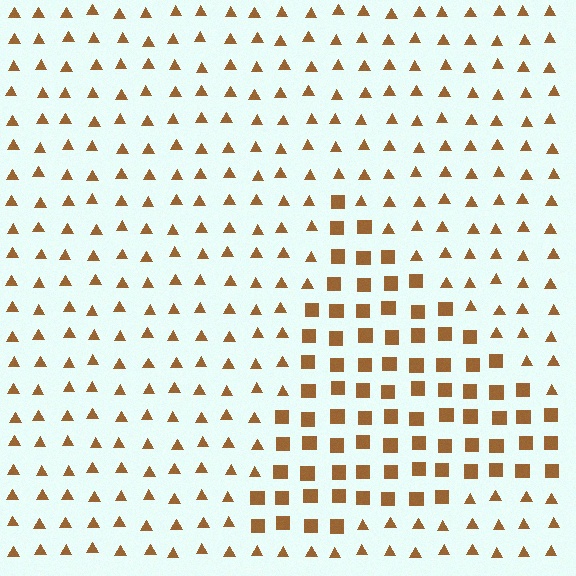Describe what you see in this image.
The image is filled with small brown elements arranged in a uniform grid. A triangle-shaped region contains squares, while the surrounding area contains triangles. The boundary is defined purely by the change in element shape.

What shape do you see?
I see a triangle.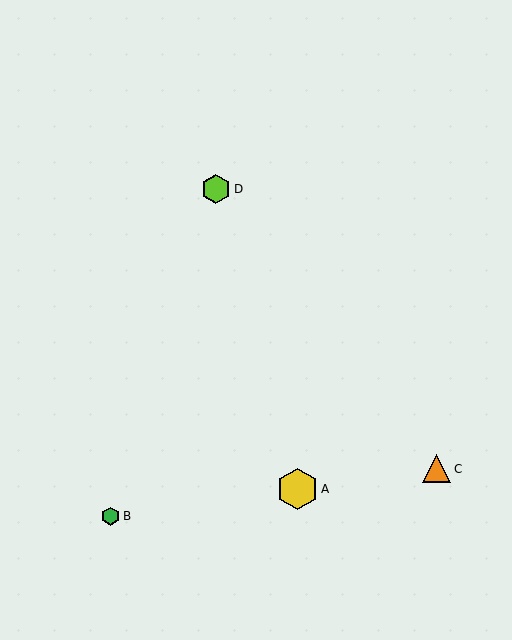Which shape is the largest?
The yellow hexagon (labeled A) is the largest.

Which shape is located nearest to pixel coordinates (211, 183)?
The lime hexagon (labeled D) at (216, 189) is nearest to that location.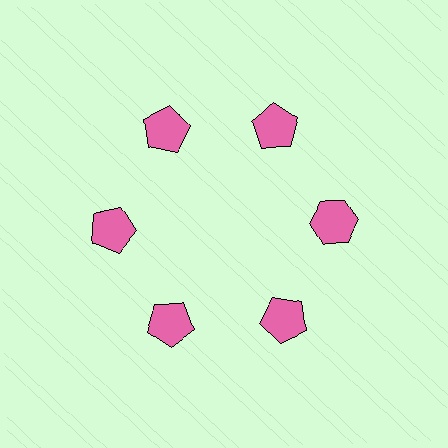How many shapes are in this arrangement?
There are 6 shapes arranged in a ring pattern.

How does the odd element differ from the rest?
It has a different shape: hexagon instead of pentagon.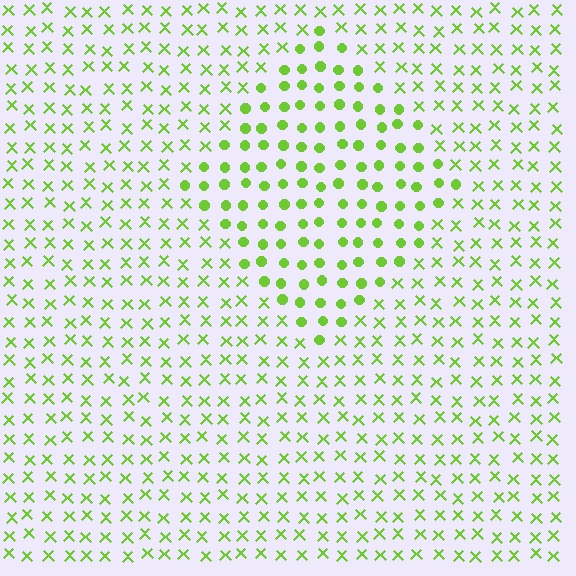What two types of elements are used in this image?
The image uses circles inside the diamond region and X marks outside it.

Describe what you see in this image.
The image is filled with small lime elements arranged in a uniform grid. A diamond-shaped region contains circles, while the surrounding area contains X marks. The boundary is defined purely by the change in element shape.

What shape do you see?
I see a diamond.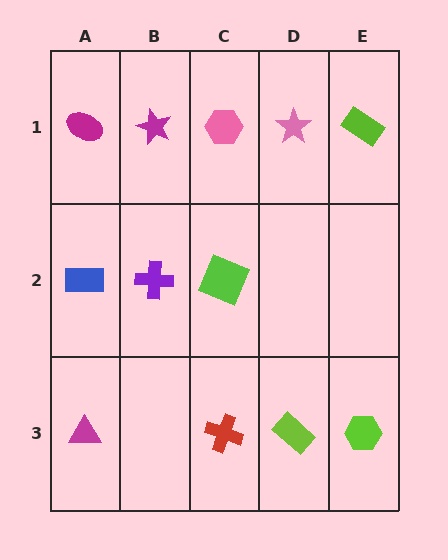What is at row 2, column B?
A purple cross.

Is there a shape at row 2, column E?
No, that cell is empty.